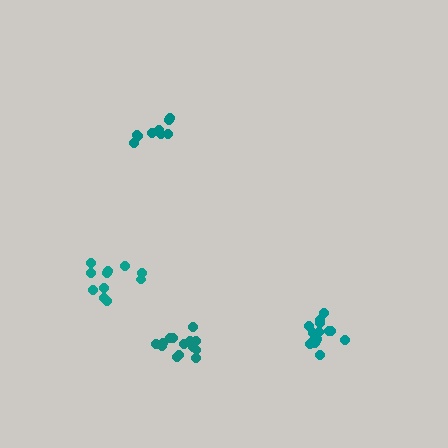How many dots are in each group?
Group 1: 9 dots, Group 2: 15 dots, Group 3: 11 dots, Group 4: 14 dots (49 total).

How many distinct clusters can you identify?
There are 4 distinct clusters.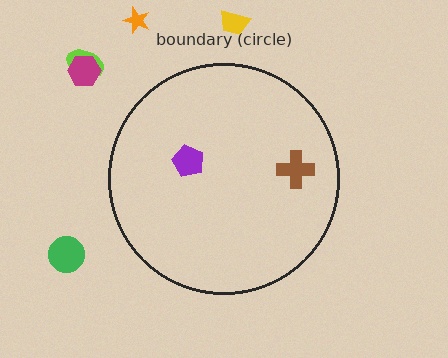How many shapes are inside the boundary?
2 inside, 5 outside.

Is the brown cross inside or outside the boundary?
Inside.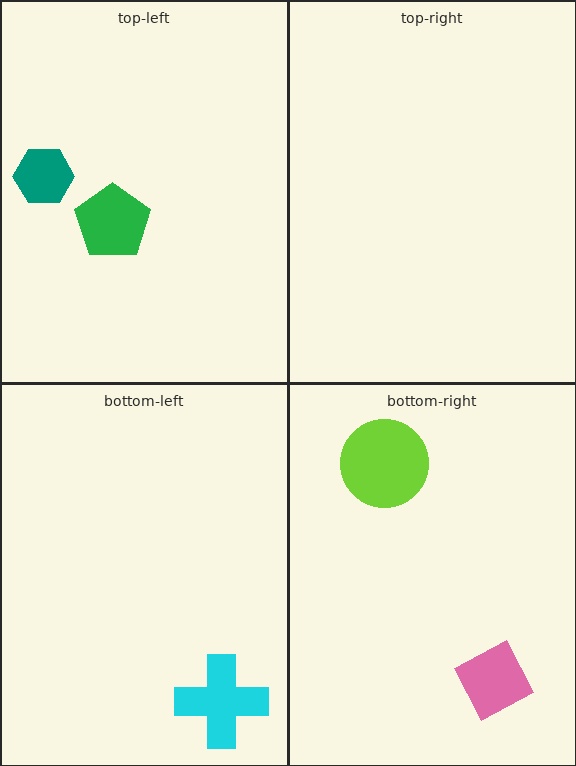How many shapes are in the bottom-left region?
1.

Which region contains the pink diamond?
The bottom-right region.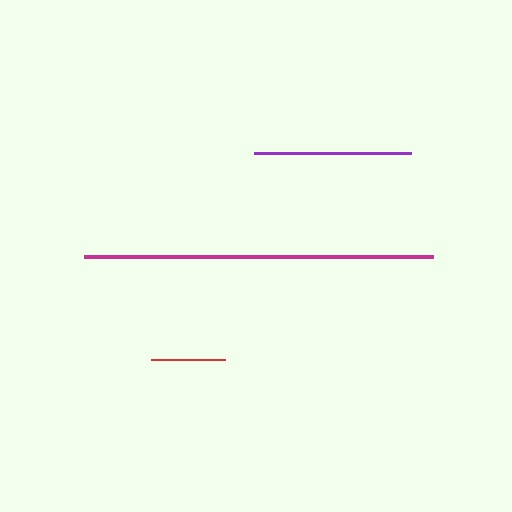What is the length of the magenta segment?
The magenta segment is approximately 349 pixels long.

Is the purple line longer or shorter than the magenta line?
The magenta line is longer than the purple line.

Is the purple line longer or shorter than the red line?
The purple line is longer than the red line.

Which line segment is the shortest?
The red line is the shortest at approximately 74 pixels.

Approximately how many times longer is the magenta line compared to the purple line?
The magenta line is approximately 2.2 times the length of the purple line.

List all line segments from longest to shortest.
From longest to shortest: magenta, purple, red.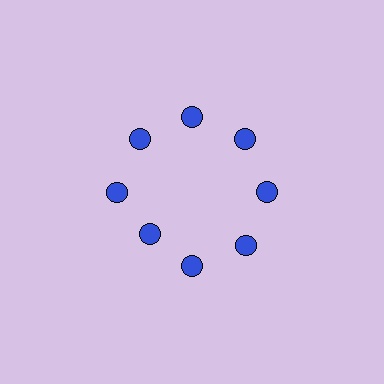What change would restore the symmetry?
The symmetry would be restored by moving it outward, back onto the ring so that all 8 circles sit at equal angles and equal distance from the center.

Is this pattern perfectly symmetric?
No. The 8 blue circles are arranged in a ring, but one element near the 8 o'clock position is pulled inward toward the center, breaking the 8-fold rotational symmetry.